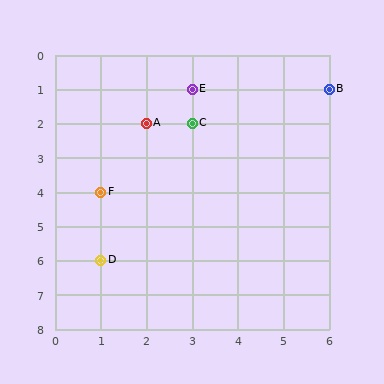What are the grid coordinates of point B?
Point B is at grid coordinates (6, 1).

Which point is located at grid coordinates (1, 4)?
Point F is at (1, 4).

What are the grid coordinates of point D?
Point D is at grid coordinates (1, 6).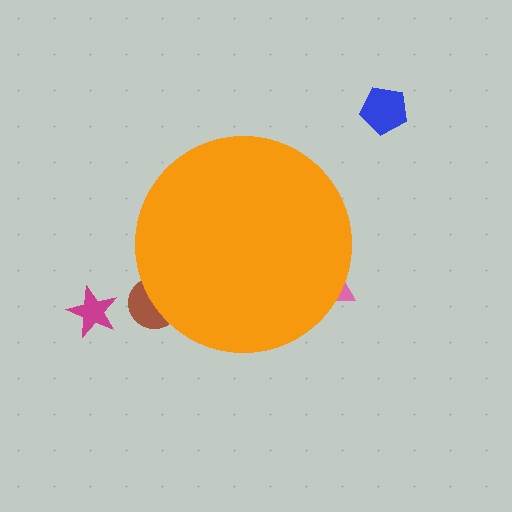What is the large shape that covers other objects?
An orange circle.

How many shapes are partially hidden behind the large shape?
2 shapes are partially hidden.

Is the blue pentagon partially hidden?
No, the blue pentagon is fully visible.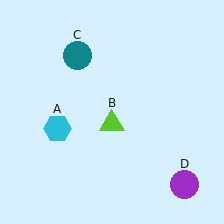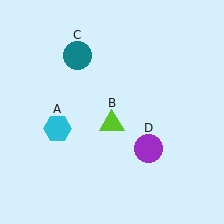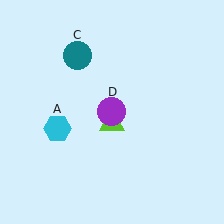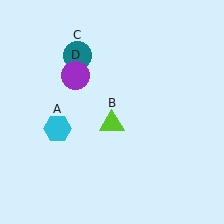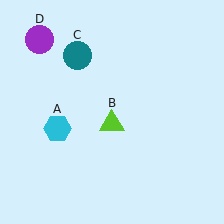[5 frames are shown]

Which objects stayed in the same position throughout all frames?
Cyan hexagon (object A) and lime triangle (object B) and teal circle (object C) remained stationary.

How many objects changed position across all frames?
1 object changed position: purple circle (object D).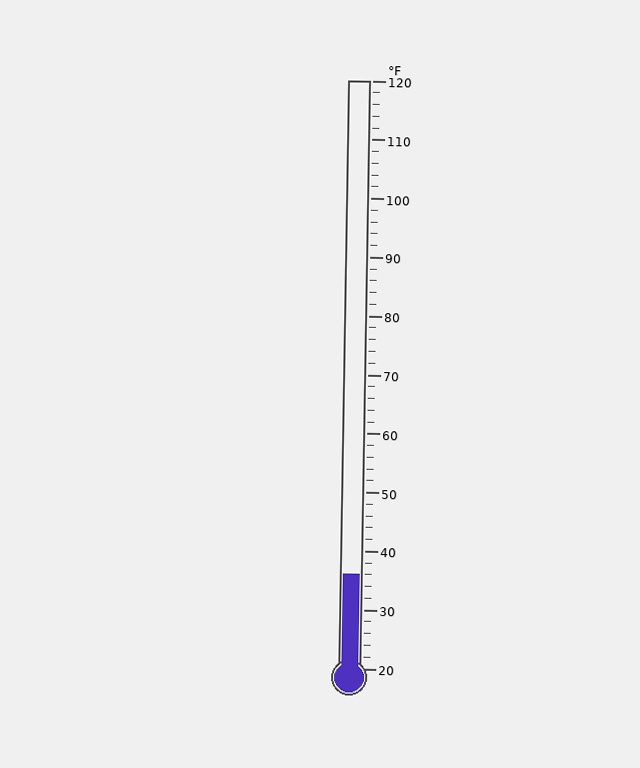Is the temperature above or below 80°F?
The temperature is below 80°F.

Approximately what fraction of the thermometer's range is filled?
The thermometer is filled to approximately 15% of its range.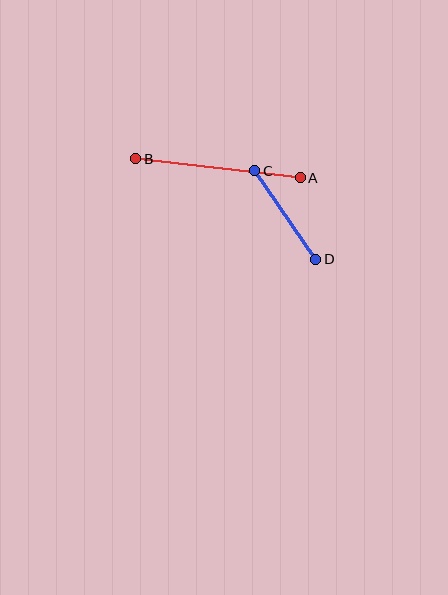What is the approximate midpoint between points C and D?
The midpoint is at approximately (285, 215) pixels.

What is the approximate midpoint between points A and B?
The midpoint is at approximately (218, 168) pixels.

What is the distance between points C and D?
The distance is approximately 107 pixels.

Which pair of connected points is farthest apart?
Points A and B are farthest apart.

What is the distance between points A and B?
The distance is approximately 166 pixels.